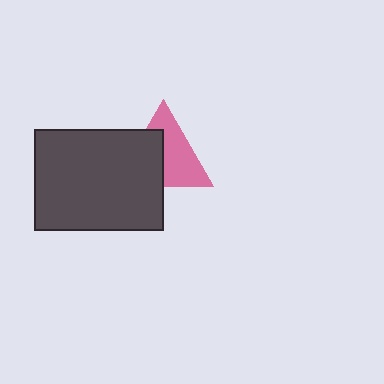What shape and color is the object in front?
The object in front is a dark gray rectangle.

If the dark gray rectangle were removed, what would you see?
You would see the complete pink triangle.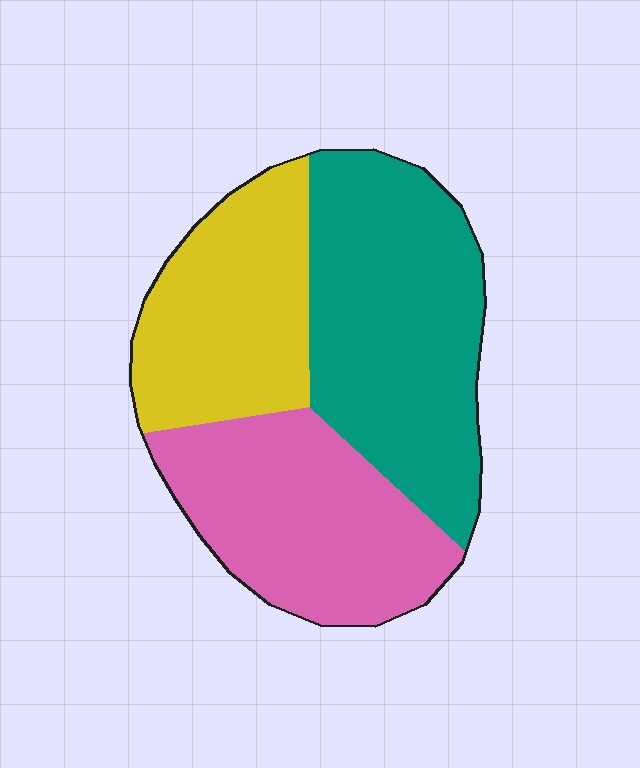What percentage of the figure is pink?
Pink takes up between a sixth and a third of the figure.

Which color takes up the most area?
Teal, at roughly 40%.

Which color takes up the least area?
Yellow, at roughly 25%.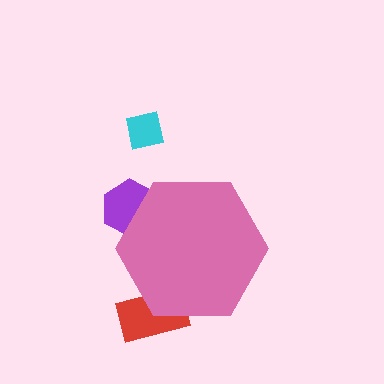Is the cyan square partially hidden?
No, the cyan square is fully visible.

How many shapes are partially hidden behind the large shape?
2 shapes are partially hidden.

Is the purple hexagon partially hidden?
Yes, the purple hexagon is partially hidden behind the pink hexagon.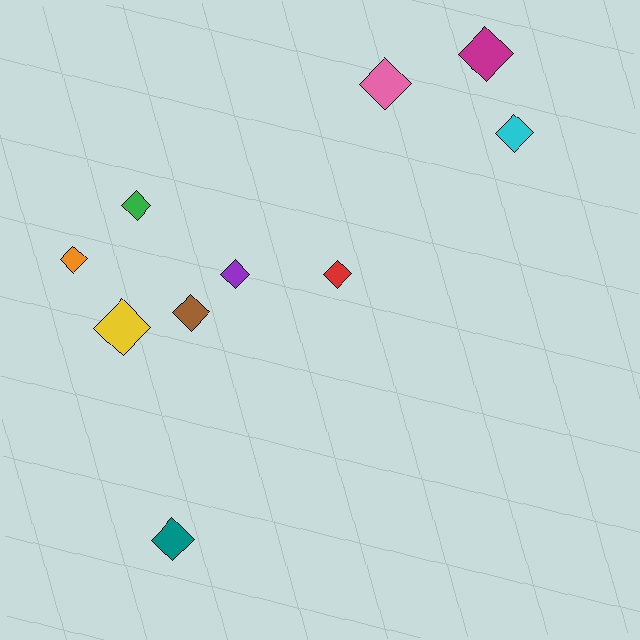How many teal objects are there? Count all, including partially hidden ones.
There is 1 teal object.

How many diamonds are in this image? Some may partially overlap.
There are 10 diamonds.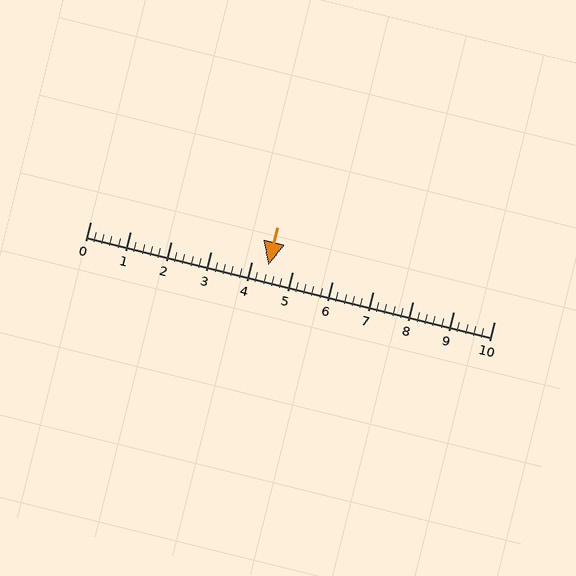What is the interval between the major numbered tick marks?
The major tick marks are spaced 1 units apart.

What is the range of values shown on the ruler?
The ruler shows values from 0 to 10.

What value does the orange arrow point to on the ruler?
The orange arrow points to approximately 4.4.